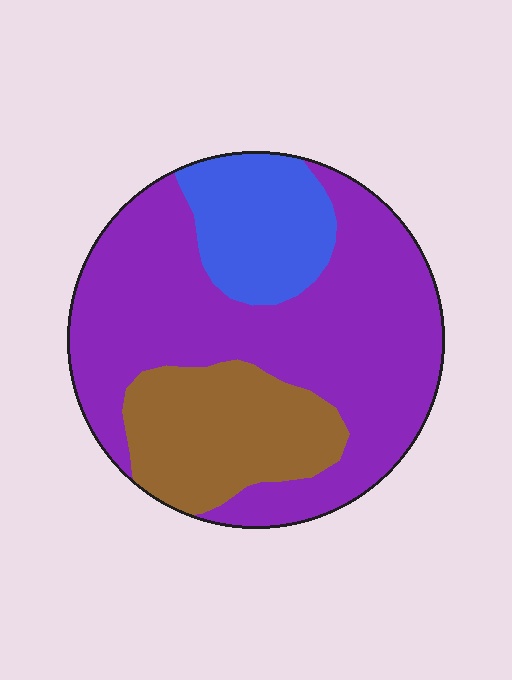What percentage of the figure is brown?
Brown covers around 20% of the figure.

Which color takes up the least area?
Blue, at roughly 15%.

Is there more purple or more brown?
Purple.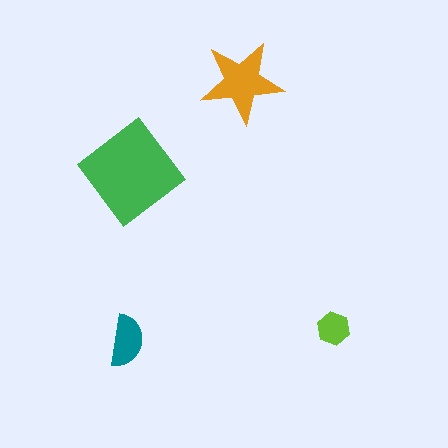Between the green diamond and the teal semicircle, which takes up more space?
The green diamond.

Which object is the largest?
The green diamond.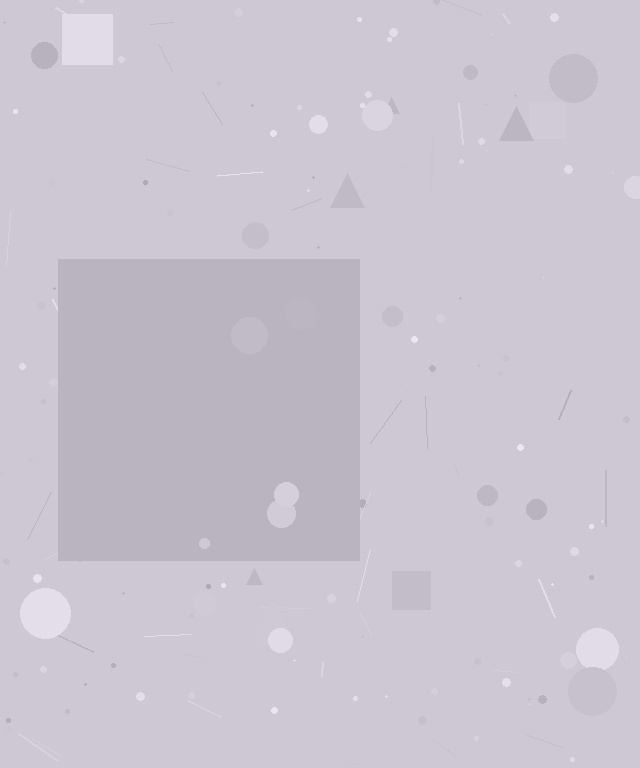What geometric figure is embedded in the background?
A square is embedded in the background.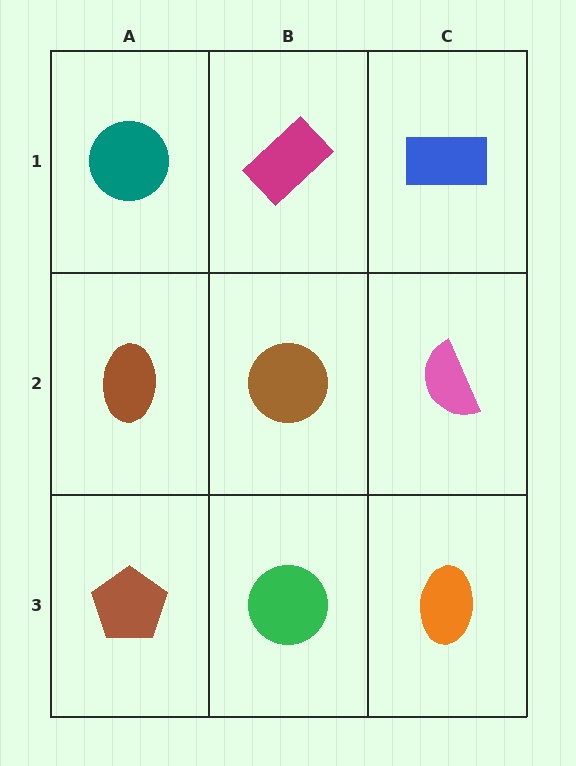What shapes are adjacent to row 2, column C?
A blue rectangle (row 1, column C), an orange ellipse (row 3, column C), a brown circle (row 2, column B).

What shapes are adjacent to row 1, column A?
A brown ellipse (row 2, column A), a magenta rectangle (row 1, column B).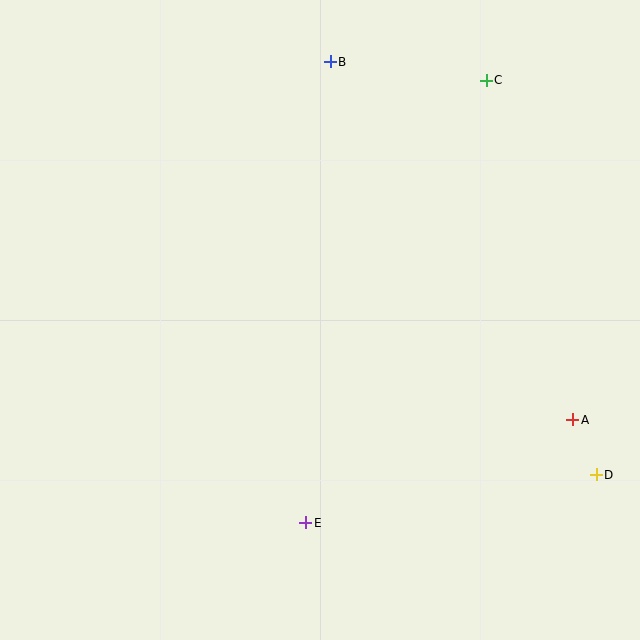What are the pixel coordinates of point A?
Point A is at (573, 420).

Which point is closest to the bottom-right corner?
Point D is closest to the bottom-right corner.